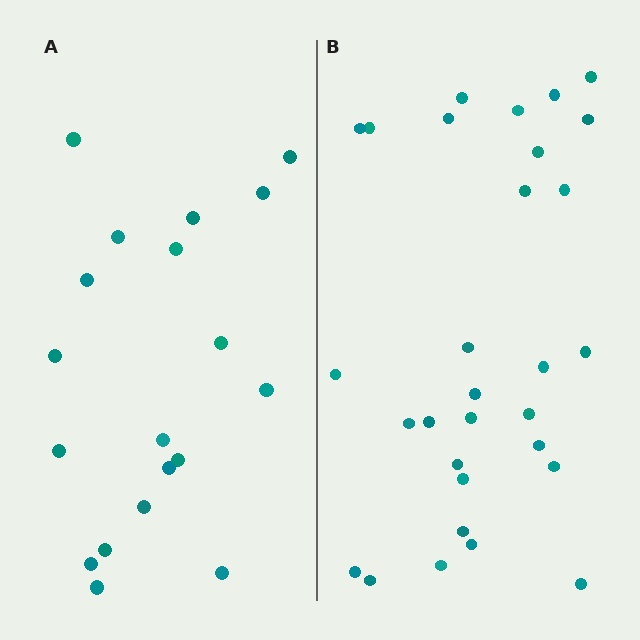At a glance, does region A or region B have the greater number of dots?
Region B (the right region) has more dots.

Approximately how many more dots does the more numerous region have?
Region B has roughly 12 or so more dots than region A.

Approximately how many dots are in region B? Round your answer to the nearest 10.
About 30 dots.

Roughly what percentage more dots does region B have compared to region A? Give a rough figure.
About 60% more.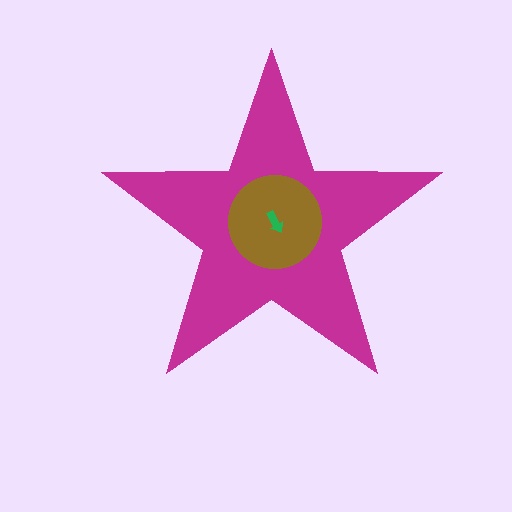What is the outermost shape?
The magenta star.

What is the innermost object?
The green arrow.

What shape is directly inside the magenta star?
The brown circle.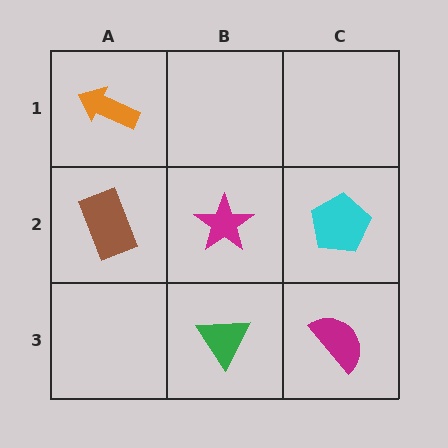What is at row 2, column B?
A magenta star.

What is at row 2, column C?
A cyan pentagon.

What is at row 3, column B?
A green triangle.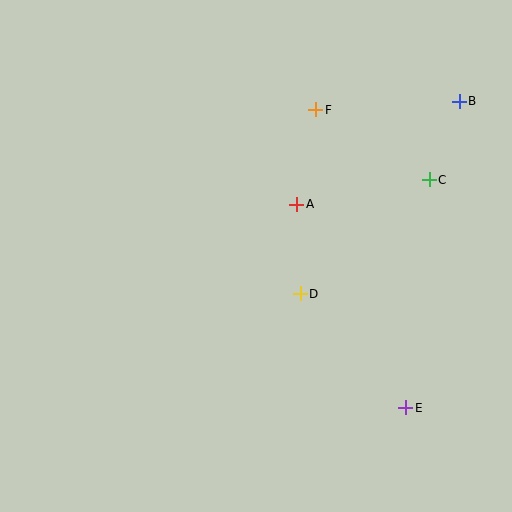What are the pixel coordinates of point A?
Point A is at (297, 204).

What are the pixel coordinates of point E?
Point E is at (406, 408).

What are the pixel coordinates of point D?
Point D is at (300, 294).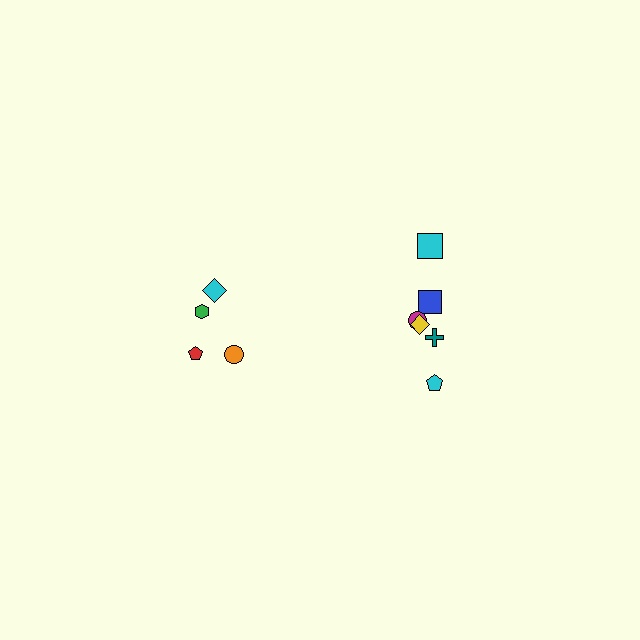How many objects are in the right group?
There are 6 objects.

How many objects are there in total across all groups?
There are 10 objects.